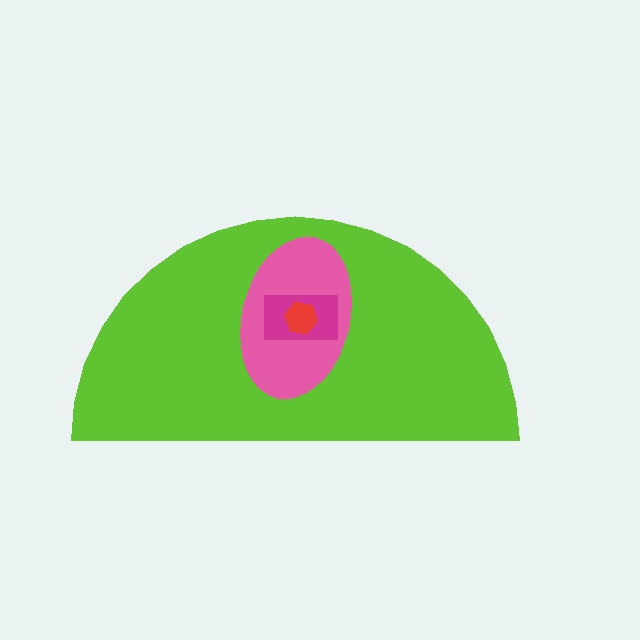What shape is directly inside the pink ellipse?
The magenta rectangle.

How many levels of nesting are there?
4.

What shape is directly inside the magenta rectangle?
The red hexagon.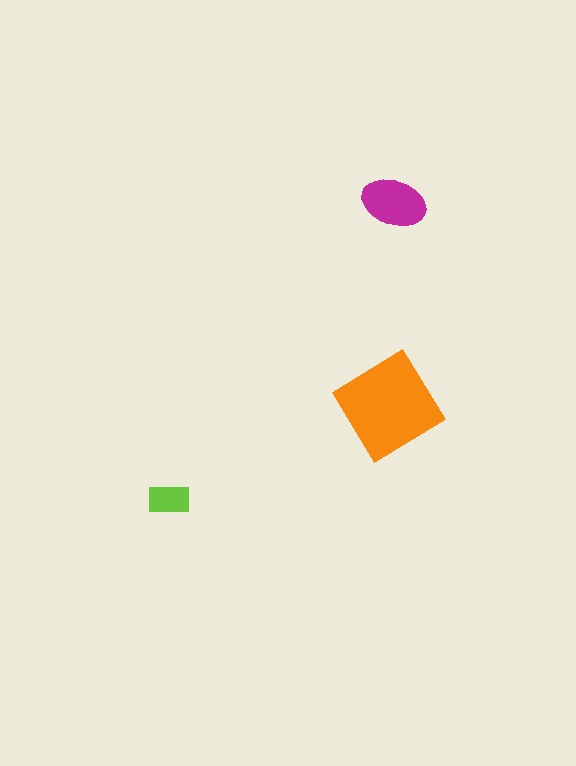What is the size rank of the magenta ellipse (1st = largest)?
2nd.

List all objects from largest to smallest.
The orange diamond, the magenta ellipse, the lime rectangle.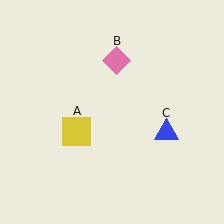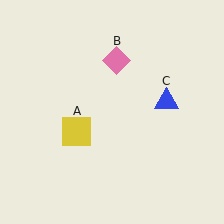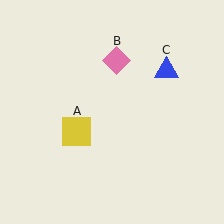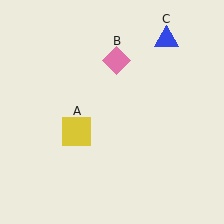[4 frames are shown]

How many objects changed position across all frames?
1 object changed position: blue triangle (object C).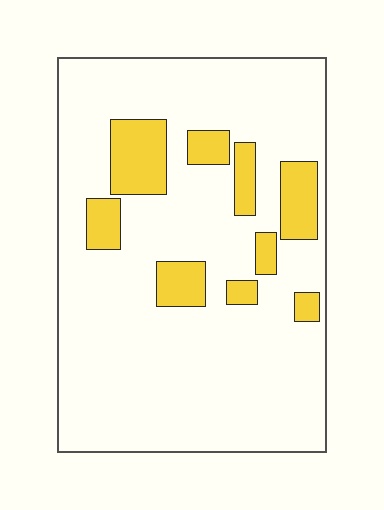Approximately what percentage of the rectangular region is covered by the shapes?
Approximately 15%.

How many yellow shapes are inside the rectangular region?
9.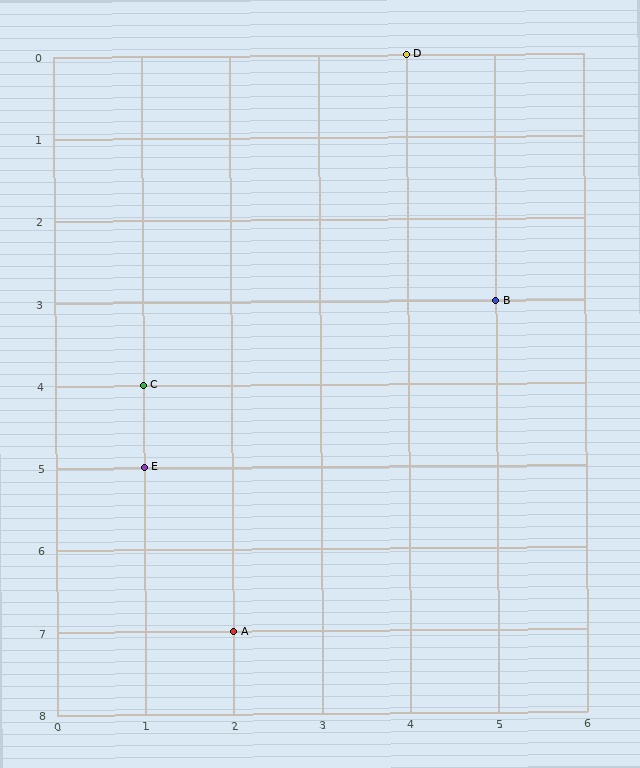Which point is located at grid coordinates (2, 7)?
Point A is at (2, 7).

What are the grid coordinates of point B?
Point B is at grid coordinates (5, 3).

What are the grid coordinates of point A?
Point A is at grid coordinates (2, 7).